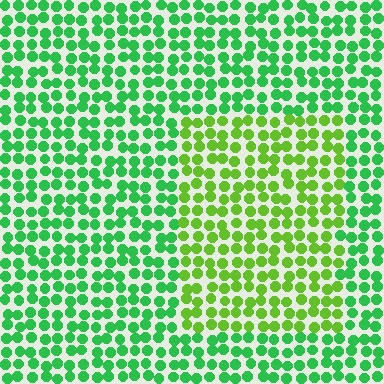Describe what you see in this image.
The image is filled with small green elements in a uniform arrangement. A rectangle-shaped region is visible where the elements are tinted to a slightly different hue, forming a subtle color boundary.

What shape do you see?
I see a rectangle.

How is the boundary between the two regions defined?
The boundary is defined purely by a slight shift in hue (about 37 degrees). Spacing, size, and orientation are identical on both sides.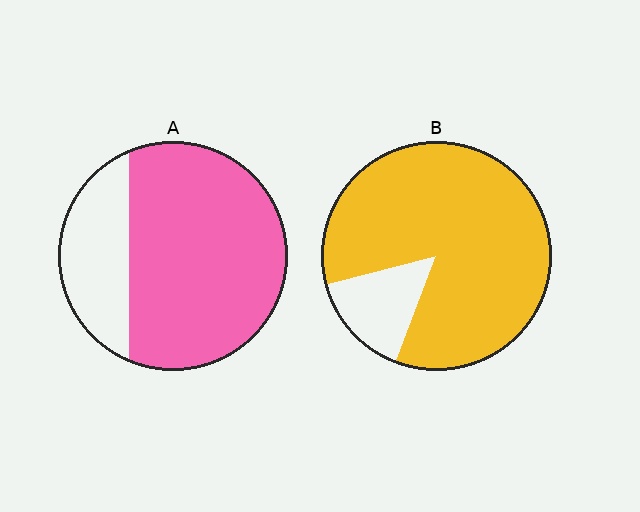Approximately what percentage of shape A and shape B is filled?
A is approximately 75% and B is approximately 85%.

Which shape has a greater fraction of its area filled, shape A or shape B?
Shape B.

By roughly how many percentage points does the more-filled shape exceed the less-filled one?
By roughly 10 percentage points (B over A).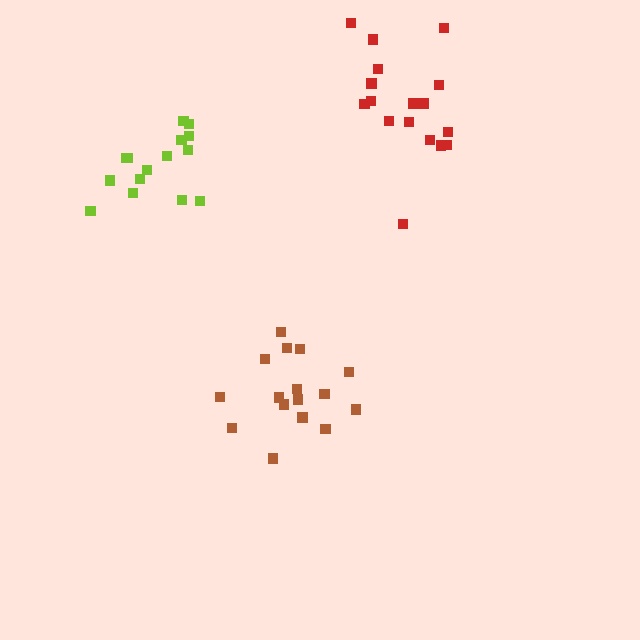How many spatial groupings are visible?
There are 3 spatial groupings.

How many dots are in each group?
Group 1: 16 dots, Group 2: 17 dots, Group 3: 15 dots (48 total).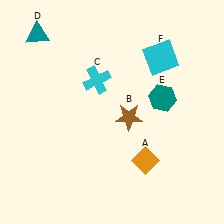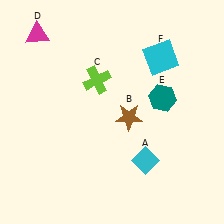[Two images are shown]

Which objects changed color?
A changed from orange to cyan. C changed from cyan to lime. D changed from teal to magenta.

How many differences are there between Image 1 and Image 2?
There are 3 differences between the two images.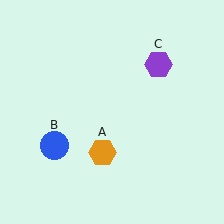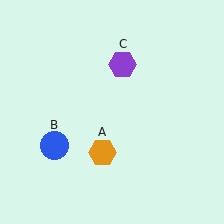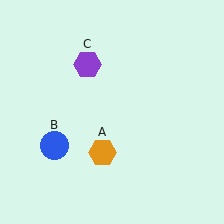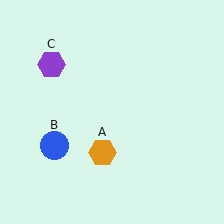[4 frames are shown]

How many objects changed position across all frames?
1 object changed position: purple hexagon (object C).